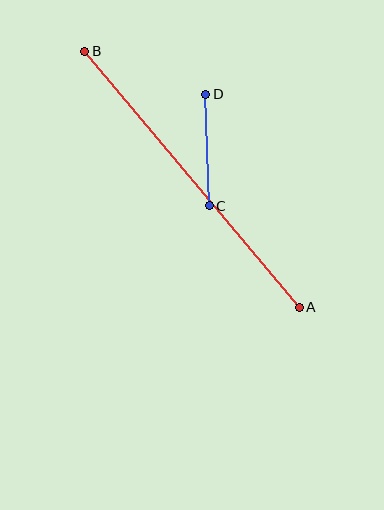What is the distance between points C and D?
The distance is approximately 111 pixels.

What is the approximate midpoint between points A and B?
The midpoint is at approximately (192, 179) pixels.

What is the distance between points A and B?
The distance is approximately 334 pixels.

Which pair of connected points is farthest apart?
Points A and B are farthest apart.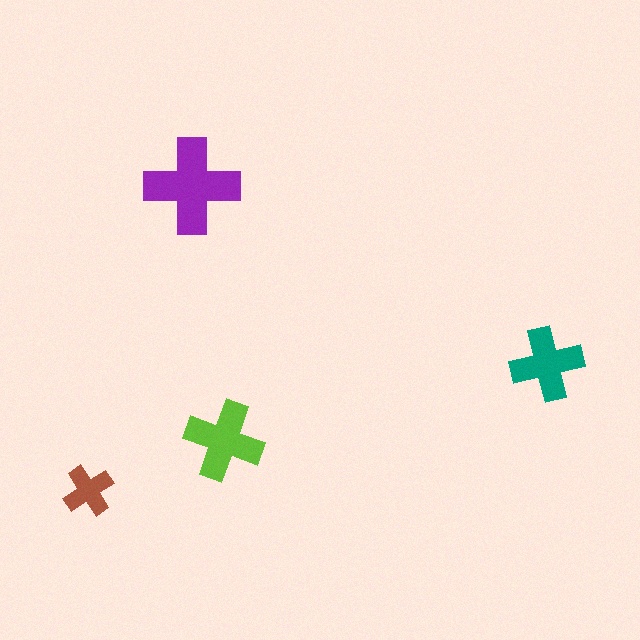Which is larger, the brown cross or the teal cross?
The teal one.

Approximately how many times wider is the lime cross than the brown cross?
About 1.5 times wider.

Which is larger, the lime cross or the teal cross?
The lime one.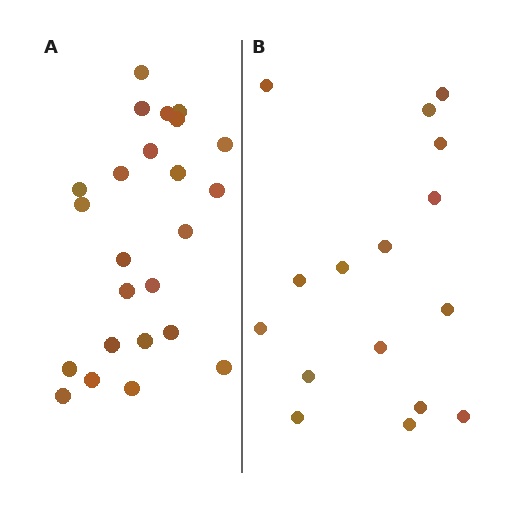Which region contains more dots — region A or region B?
Region A (the left region) has more dots.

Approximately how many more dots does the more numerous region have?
Region A has roughly 8 or so more dots than region B.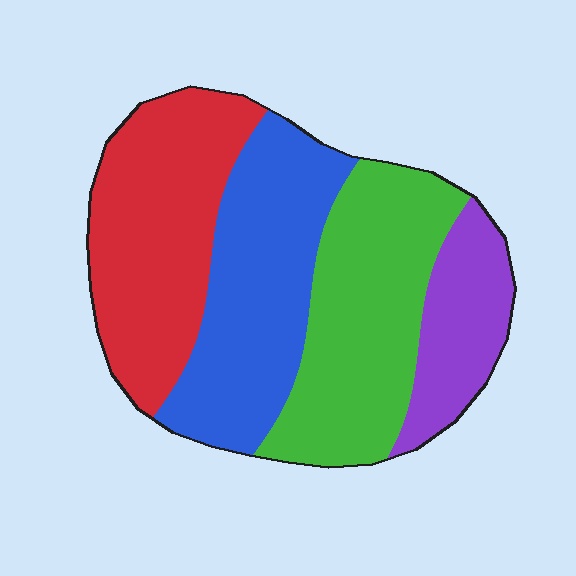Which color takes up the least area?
Purple, at roughly 15%.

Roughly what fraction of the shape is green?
Green takes up between a sixth and a third of the shape.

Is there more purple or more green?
Green.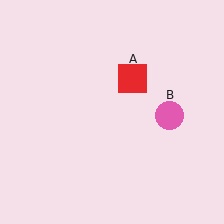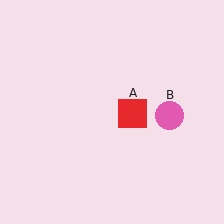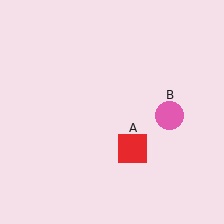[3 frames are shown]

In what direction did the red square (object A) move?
The red square (object A) moved down.